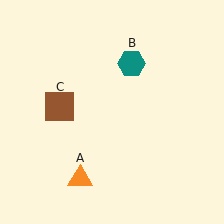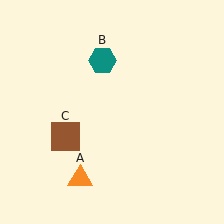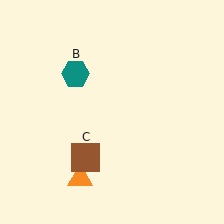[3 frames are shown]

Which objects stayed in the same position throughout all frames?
Orange triangle (object A) remained stationary.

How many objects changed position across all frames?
2 objects changed position: teal hexagon (object B), brown square (object C).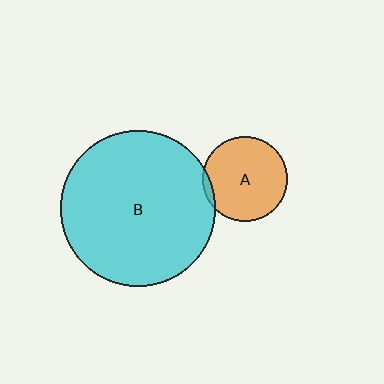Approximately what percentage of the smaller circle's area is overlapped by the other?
Approximately 5%.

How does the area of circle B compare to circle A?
Approximately 3.3 times.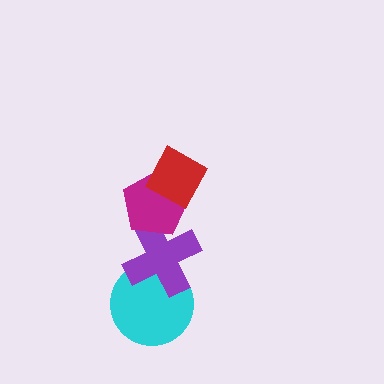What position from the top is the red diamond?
The red diamond is 1st from the top.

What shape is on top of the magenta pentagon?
The red diamond is on top of the magenta pentagon.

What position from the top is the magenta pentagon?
The magenta pentagon is 2nd from the top.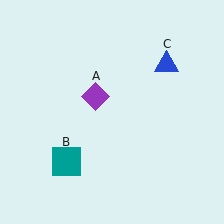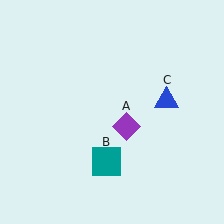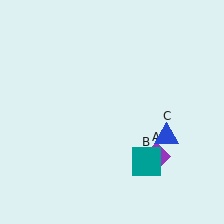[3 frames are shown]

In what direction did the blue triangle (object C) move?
The blue triangle (object C) moved down.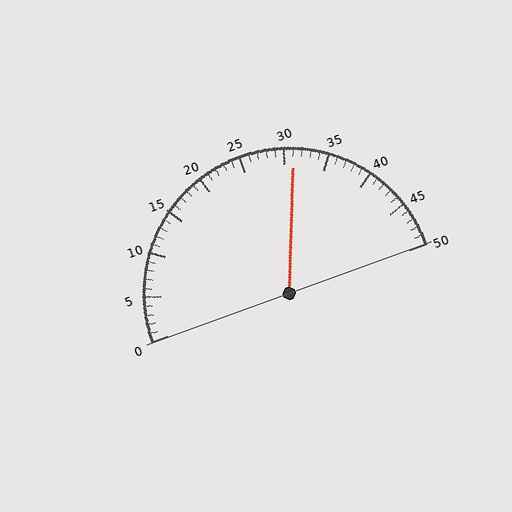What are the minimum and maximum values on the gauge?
The gauge ranges from 0 to 50.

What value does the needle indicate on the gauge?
The needle indicates approximately 31.